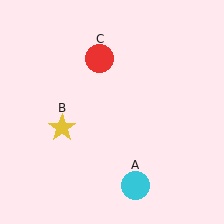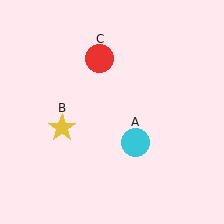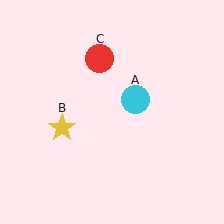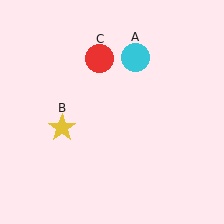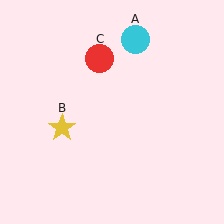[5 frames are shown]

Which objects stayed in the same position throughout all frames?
Yellow star (object B) and red circle (object C) remained stationary.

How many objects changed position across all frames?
1 object changed position: cyan circle (object A).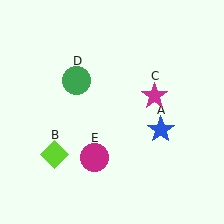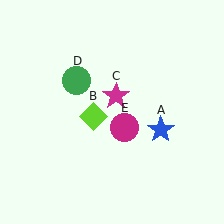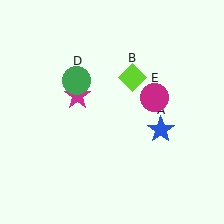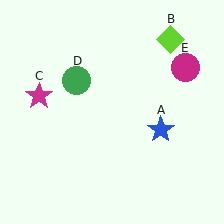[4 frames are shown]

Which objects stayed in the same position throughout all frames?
Blue star (object A) and green circle (object D) remained stationary.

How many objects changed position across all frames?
3 objects changed position: lime diamond (object B), magenta star (object C), magenta circle (object E).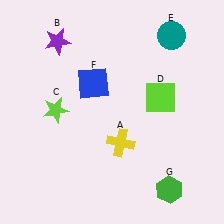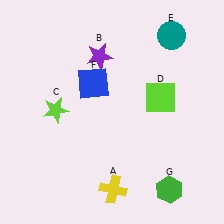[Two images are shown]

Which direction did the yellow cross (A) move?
The yellow cross (A) moved down.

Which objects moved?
The objects that moved are: the yellow cross (A), the purple star (B).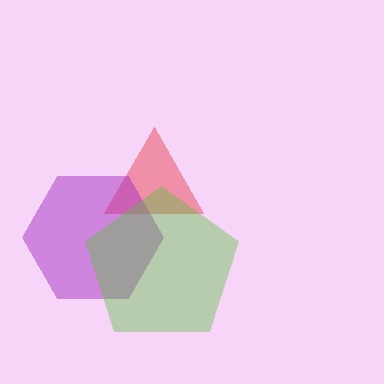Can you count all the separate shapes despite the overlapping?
Yes, there are 3 separate shapes.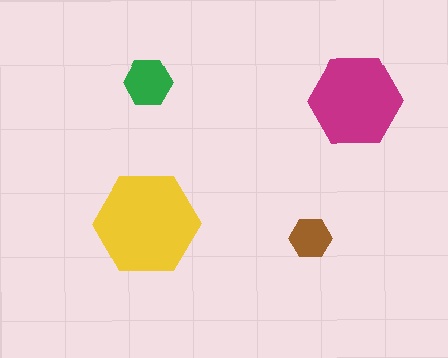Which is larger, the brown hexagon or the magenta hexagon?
The magenta one.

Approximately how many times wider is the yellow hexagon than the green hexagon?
About 2 times wider.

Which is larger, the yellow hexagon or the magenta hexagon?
The yellow one.